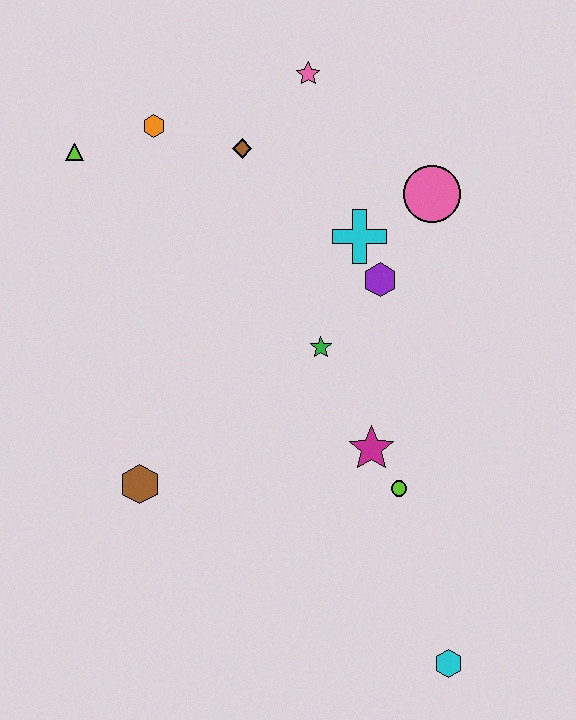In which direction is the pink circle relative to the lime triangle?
The pink circle is to the right of the lime triangle.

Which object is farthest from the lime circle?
The lime triangle is farthest from the lime circle.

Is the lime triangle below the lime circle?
No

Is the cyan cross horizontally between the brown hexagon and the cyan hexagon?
Yes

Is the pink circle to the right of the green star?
Yes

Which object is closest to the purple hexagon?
The cyan cross is closest to the purple hexagon.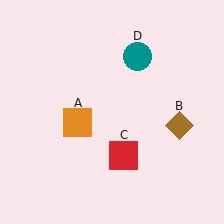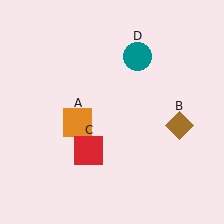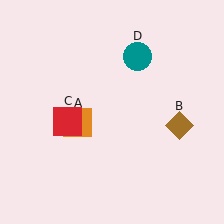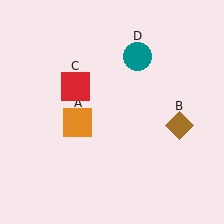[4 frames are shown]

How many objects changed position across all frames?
1 object changed position: red square (object C).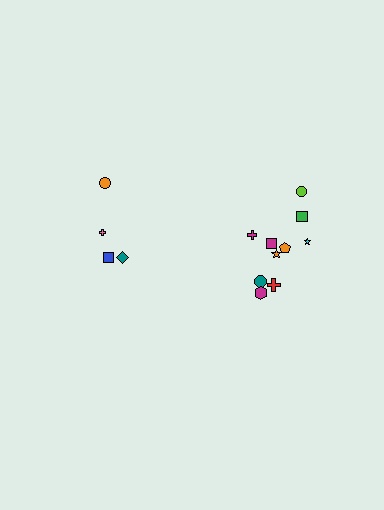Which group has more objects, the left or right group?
The right group.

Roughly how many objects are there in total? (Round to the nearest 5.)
Roughly 15 objects in total.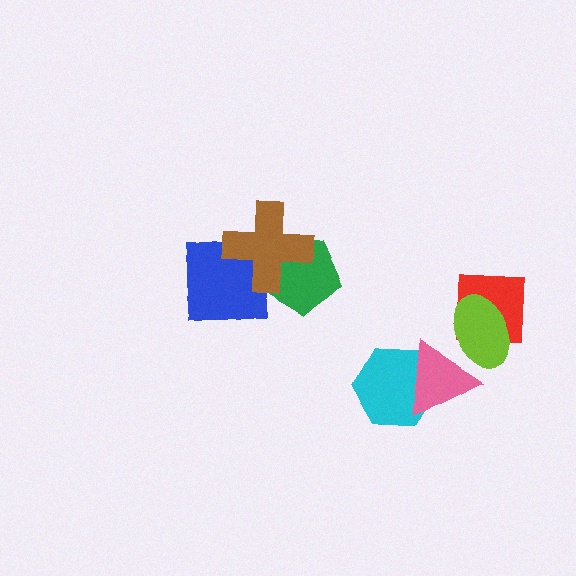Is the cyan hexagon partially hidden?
Yes, it is partially covered by another shape.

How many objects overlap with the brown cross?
2 objects overlap with the brown cross.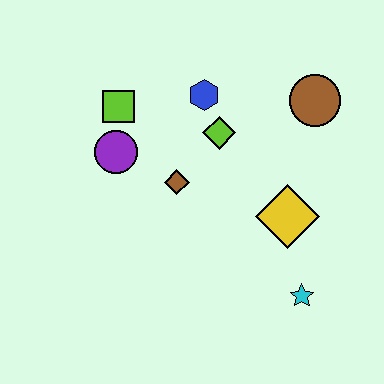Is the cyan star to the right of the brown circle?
No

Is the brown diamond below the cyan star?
No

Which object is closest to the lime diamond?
The blue hexagon is closest to the lime diamond.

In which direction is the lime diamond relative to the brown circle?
The lime diamond is to the left of the brown circle.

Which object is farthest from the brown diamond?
The cyan star is farthest from the brown diamond.